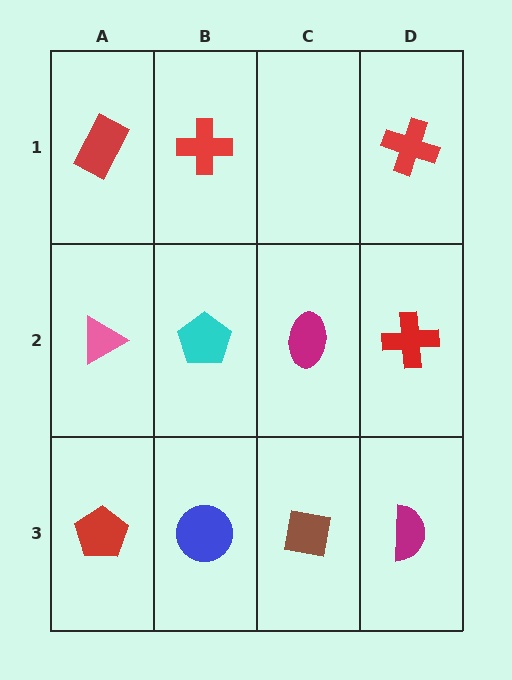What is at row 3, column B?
A blue circle.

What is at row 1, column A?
A red rectangle.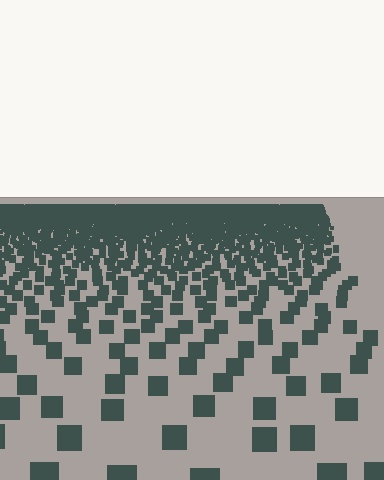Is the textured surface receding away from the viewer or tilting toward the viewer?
The surface is receding away from the viewer. Texture elements get smaller and denser toward the top.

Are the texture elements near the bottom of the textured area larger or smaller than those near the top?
Larger. Near the bottom, elements are closer to the viewer and appear at a bigger on-screen size.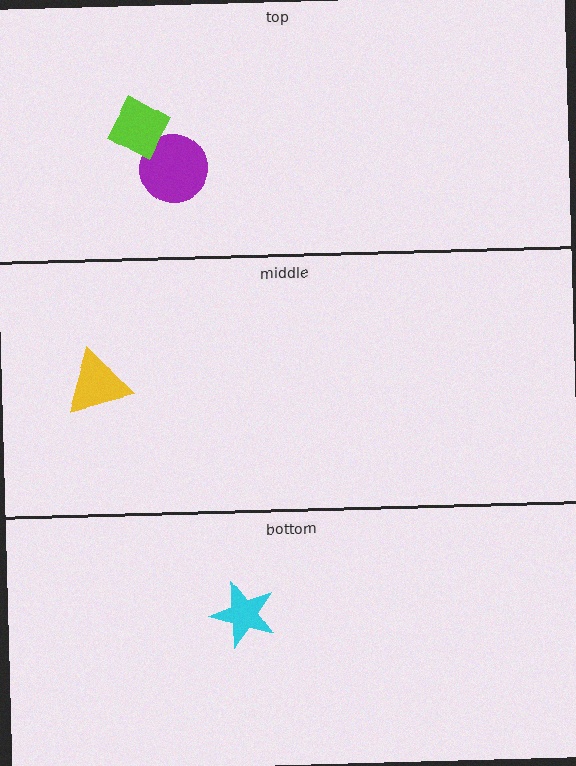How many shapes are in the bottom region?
1.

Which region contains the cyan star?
The bottom region.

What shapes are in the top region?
The purple circle, the lime diamond.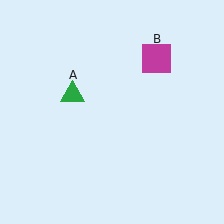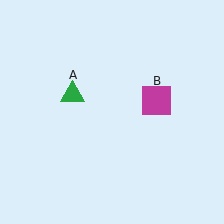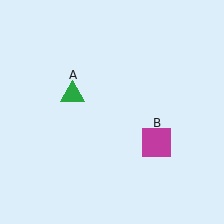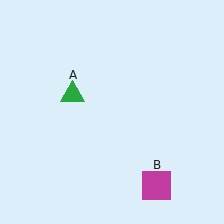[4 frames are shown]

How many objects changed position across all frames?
1 object changed position: magenta square (object B).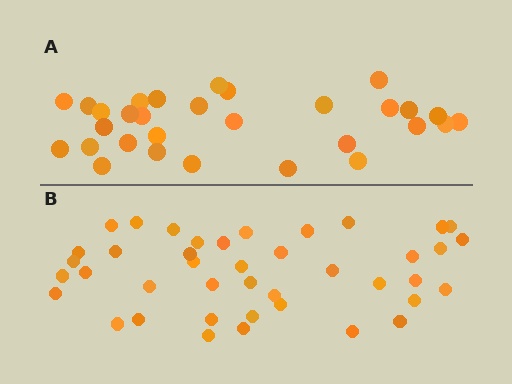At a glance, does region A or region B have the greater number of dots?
Region B (the bottom region) has more dots.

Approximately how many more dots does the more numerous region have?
Region B has roughly 12 or so more dots than region A.